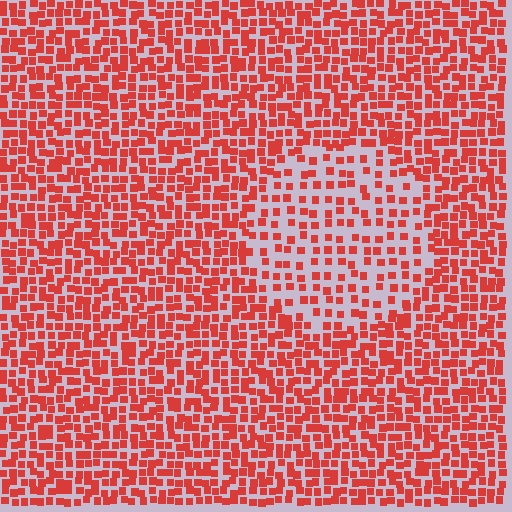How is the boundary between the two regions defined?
The boundary is defined by a change in element density (approximately 2.0x ratio). All elements are the same color, size, and shape.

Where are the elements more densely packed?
The elements are more densely packed outside the circle boundary.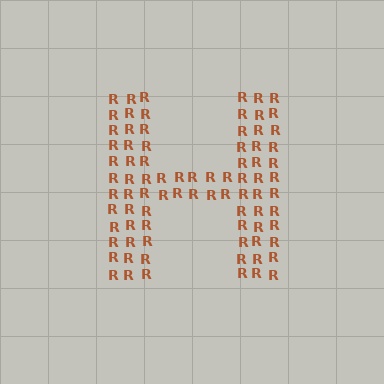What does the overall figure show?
The overall figure shows the letter H.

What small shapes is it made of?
It is made of small letter R's.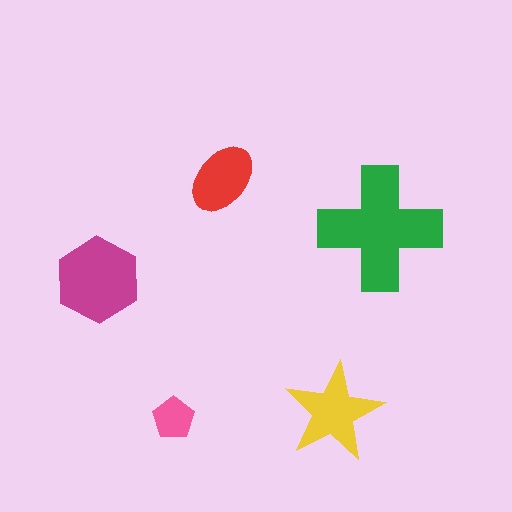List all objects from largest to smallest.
The green cross, the magenta hexagon, the yellow star, the red ellipse, the pink pentagon.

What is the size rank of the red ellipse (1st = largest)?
4th.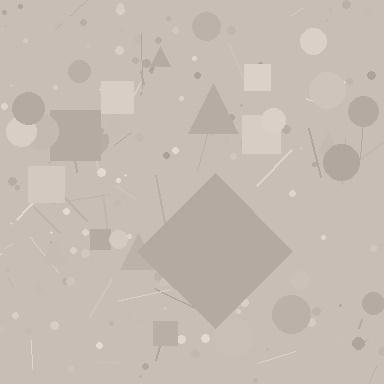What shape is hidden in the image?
A diamond is hidden in the image.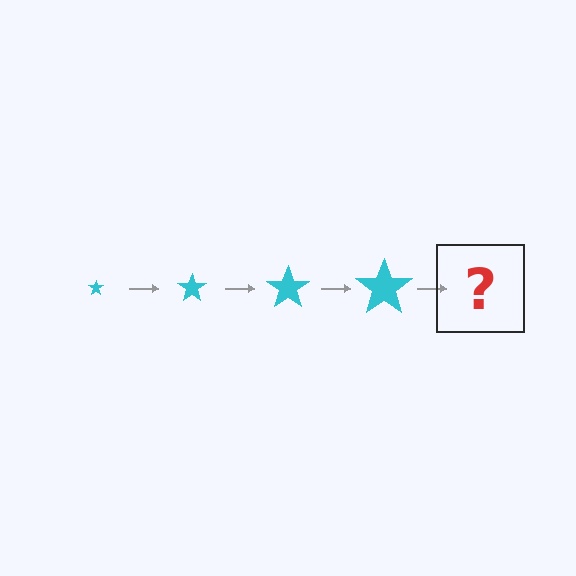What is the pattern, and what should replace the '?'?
The pattern is that the star gets progressively larger each step. The '?' should be a cyan star, larger than the previous one.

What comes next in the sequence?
The next element should be a cyan star, larger than the previous one.